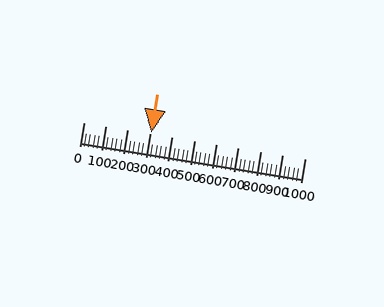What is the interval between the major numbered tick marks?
The major tick marks are spaced 100 units apart.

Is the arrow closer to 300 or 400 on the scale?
The arrow is closer to 300.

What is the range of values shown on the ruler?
The ruler shows values from 0 to 1000.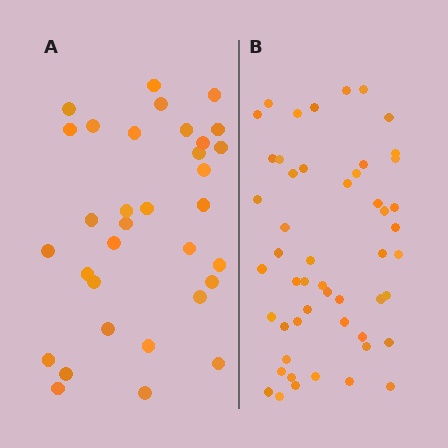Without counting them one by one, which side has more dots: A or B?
Region B (the right region) has more dots.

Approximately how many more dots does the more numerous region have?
Region B has approximately 20 more dots than region A.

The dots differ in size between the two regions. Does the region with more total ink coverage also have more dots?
No. Region A has more total ink coverage because its dots are larger, but region B actually contains more individual dots. Total area can be misleading — the number of items is what matters here.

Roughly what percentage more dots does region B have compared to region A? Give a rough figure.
About 55% more.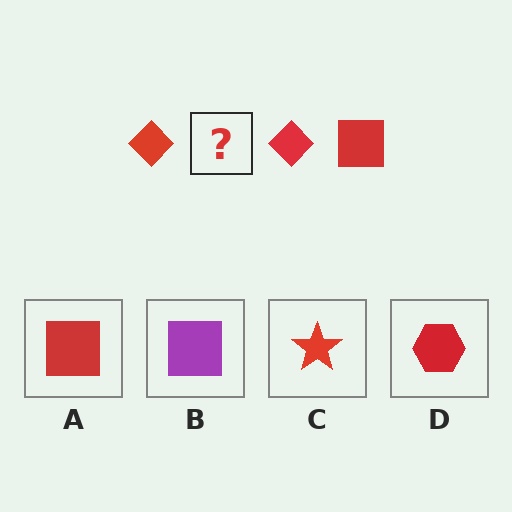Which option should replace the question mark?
Option A.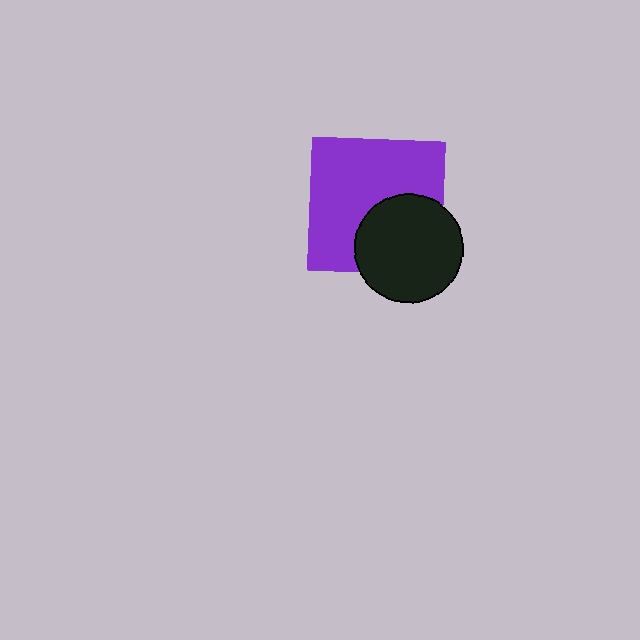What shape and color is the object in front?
The object in front is a black circle.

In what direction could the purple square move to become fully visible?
The purple square could move toward the upper-left. That would shift it out from behind the black circle entirely.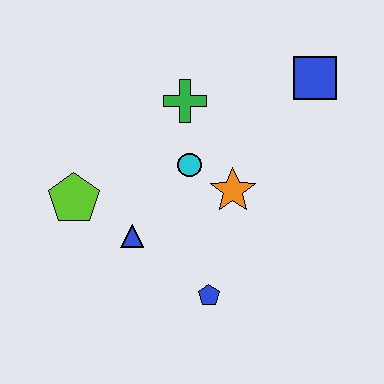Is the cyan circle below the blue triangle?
No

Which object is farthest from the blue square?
The lime pentagon is farthest from the blue square.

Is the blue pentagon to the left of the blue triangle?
No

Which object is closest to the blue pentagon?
The blue triangle is closest to the blue pentagon.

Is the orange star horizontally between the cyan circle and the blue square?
Yes